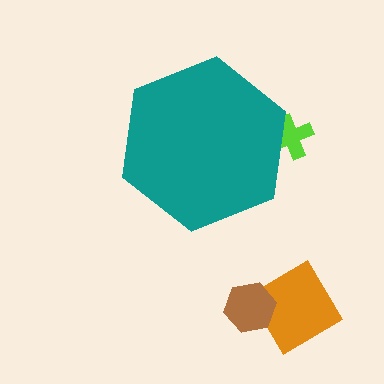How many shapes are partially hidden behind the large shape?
1 shape is partially hidden.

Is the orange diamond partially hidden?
No, the orange diamond is fully visible.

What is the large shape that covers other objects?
A teal hexagon.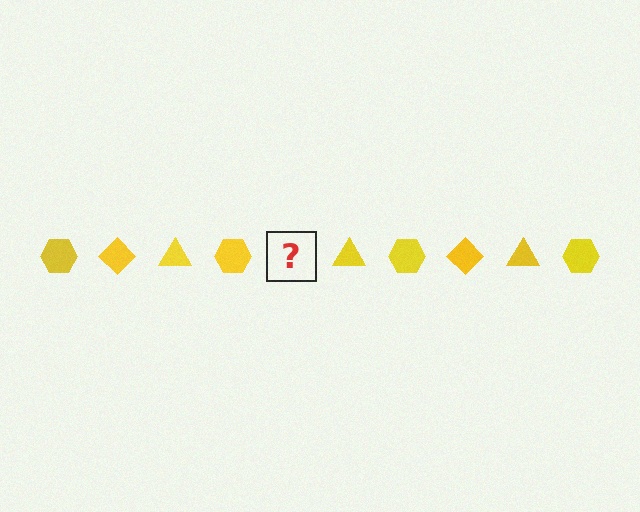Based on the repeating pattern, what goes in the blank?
The blank should be a yellow diamond.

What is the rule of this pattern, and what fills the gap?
The rule is that the pattern cycles through hexagon, diamond, triangle shapes in yellow. The gap should be filled with a yellow diamond.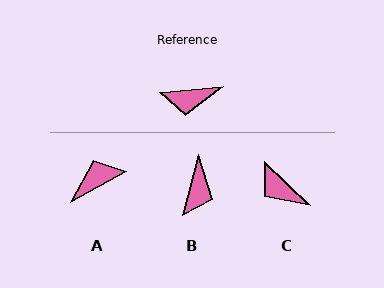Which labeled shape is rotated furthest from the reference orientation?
A, about 156 degrees away.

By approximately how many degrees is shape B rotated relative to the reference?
Approximately 71 degrees counter-clockwise.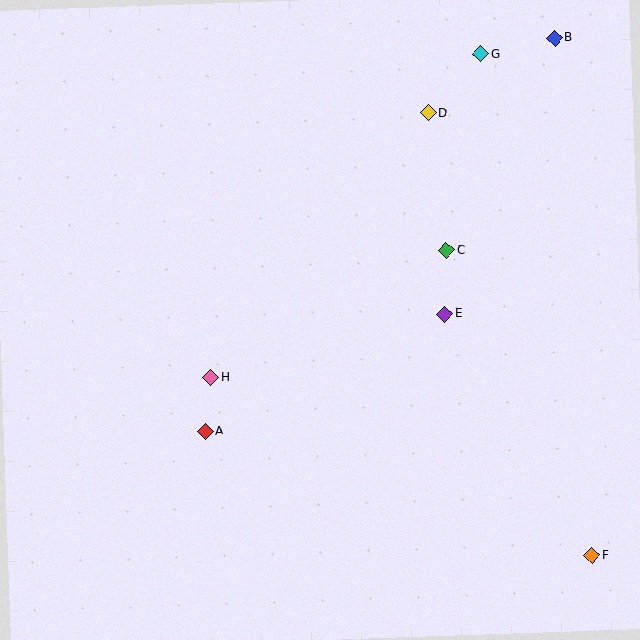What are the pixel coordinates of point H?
Point H is at (211, 378).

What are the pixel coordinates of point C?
Point C is at (446, 250).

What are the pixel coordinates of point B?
Point B is at (555, 38).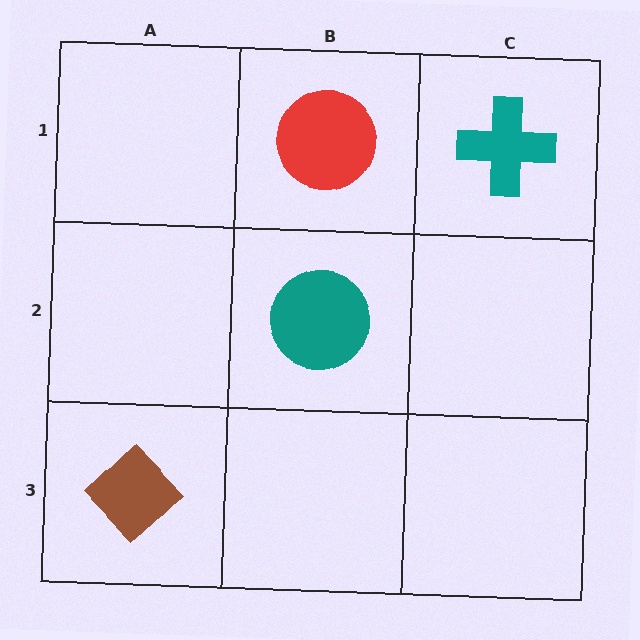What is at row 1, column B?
A red circle.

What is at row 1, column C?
A teal cross.